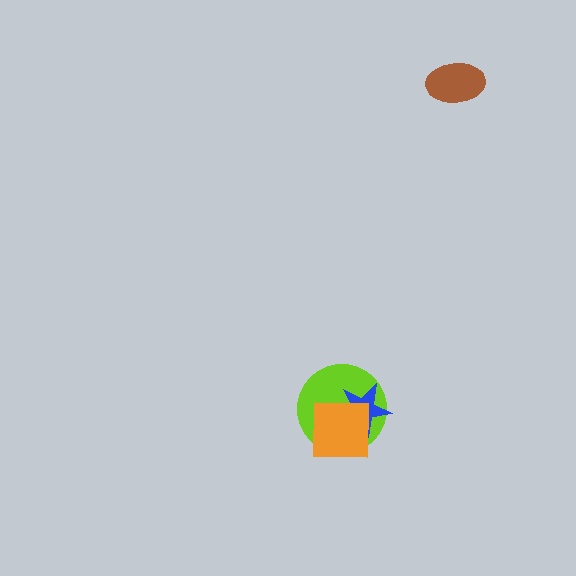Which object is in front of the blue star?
The orange square is in front of the blue star.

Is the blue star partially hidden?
Yes, it is partially covered by another shape.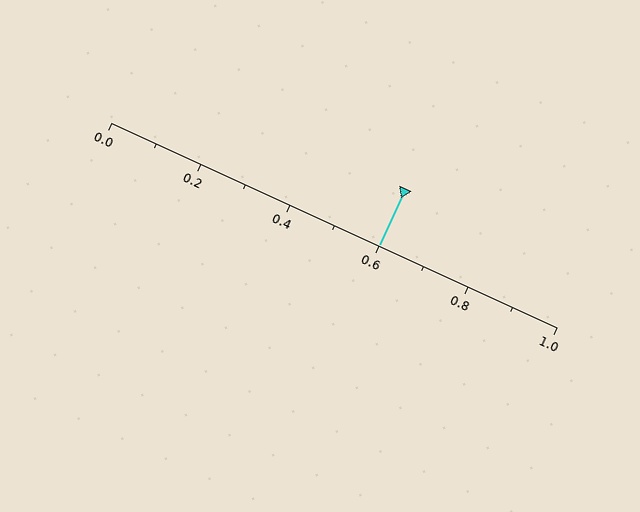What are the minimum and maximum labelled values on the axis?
The axis runs from 0.0 to 1.0.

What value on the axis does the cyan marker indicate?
The marker indicates approximately 0.6.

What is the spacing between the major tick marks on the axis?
The major ticks are spaced 0.2 apart.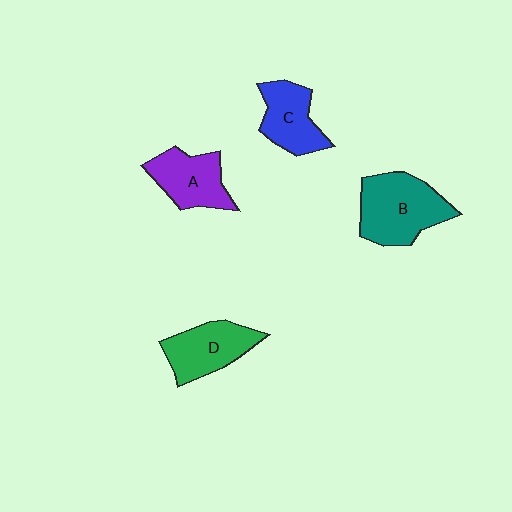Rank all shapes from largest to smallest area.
From largest to smallest: B (teal), D (green), A (purple), C (blue).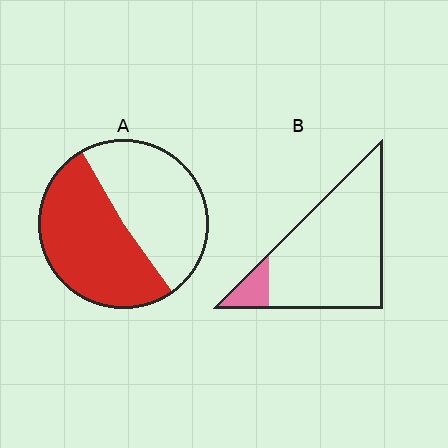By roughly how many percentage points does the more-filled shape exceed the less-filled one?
By roughly 40 percentage points (A over B).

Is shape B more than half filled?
No.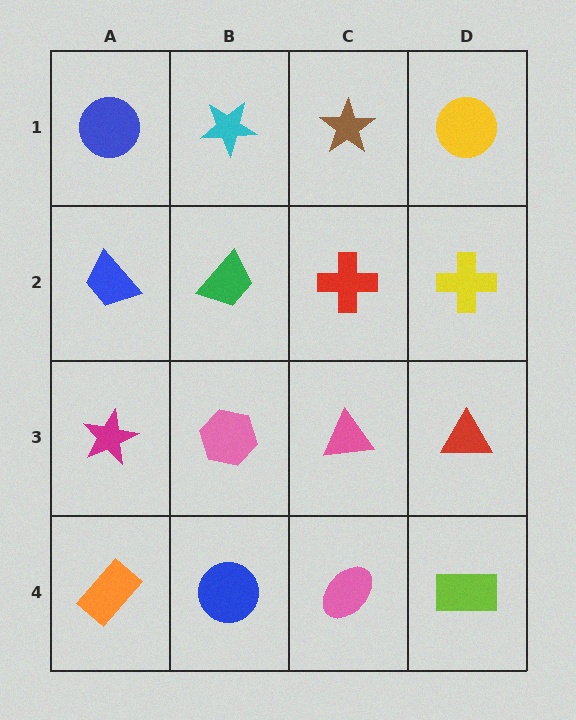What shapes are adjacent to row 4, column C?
A pink triangle (row 3, column C), a blue circle (row 4, column B), a lime rectangle (row 4, column D).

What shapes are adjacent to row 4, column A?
A magenta star (row 3, column A), a blue circle (row 4, column B).